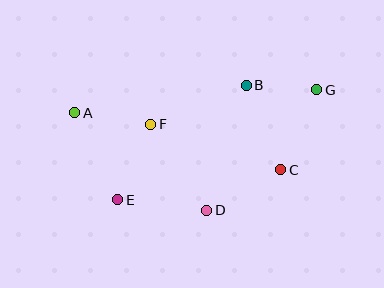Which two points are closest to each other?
Points B and G are closest to each other.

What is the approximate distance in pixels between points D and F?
The distance between D and F is approximately 103 pixels.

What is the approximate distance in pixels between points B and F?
The distance between B and F is approximately 103 pixels.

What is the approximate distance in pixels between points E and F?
The distance between E and F is approximately 83 pixels.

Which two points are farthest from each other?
Points A and G are farthest from each other.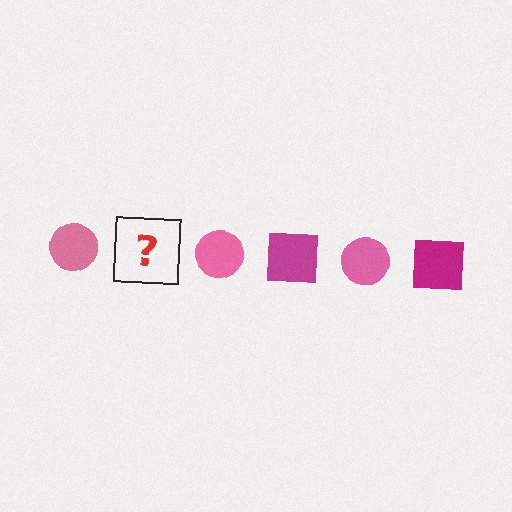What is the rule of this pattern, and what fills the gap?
The rule is that the pattern alternates between pink circle and magenta square. The gap should be filled with a magenta square.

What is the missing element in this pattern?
The missing element is a magenta square.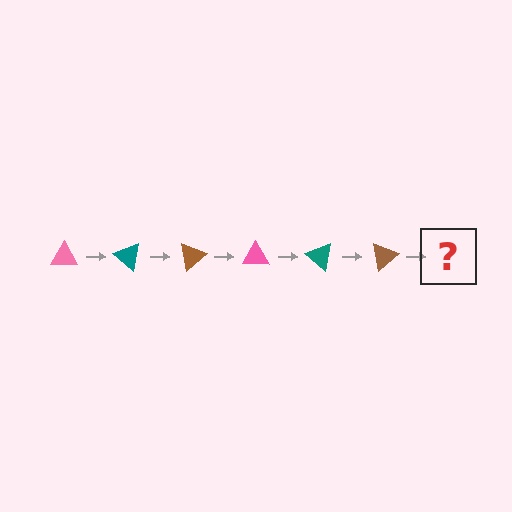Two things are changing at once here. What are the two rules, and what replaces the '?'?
The two rules are that it rotates 40 degrees each step and the color cycles through pink, teal, and brown. The '?' should be a pink triangle, rotated 240 degrees from the start.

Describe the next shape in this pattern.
It should be a pink triangle, rotated 240 degrees from the start.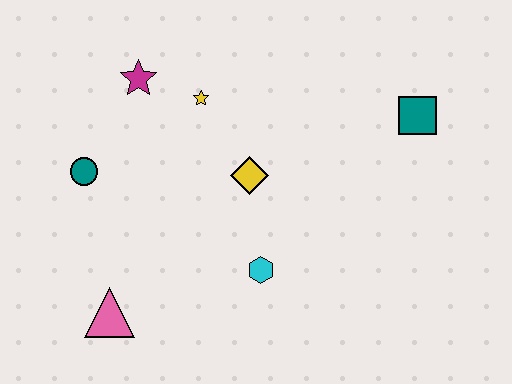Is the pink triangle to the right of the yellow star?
No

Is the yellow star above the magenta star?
No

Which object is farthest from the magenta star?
The teal square is farthest from the magenta star.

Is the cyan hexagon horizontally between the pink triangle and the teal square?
Yes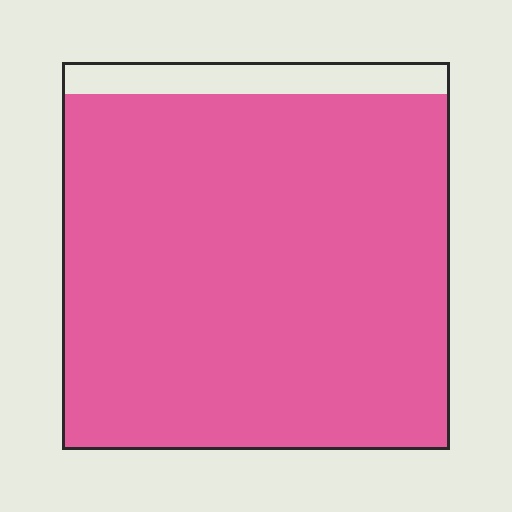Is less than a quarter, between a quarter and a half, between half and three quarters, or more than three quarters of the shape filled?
More than three quarters.